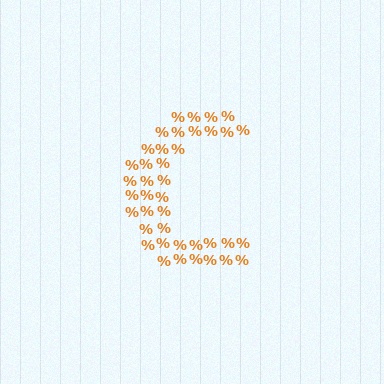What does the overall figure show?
The overall figure shows the letter C.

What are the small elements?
The small elements are percent signs.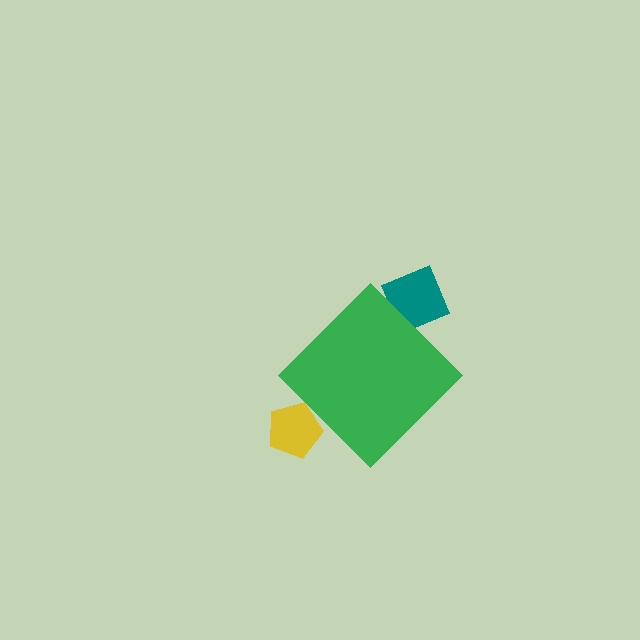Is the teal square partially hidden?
Yes, the teal square is partially hidden behind the green diamond.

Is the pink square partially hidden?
Yes, the pink square is partially hidden behind the green diamond.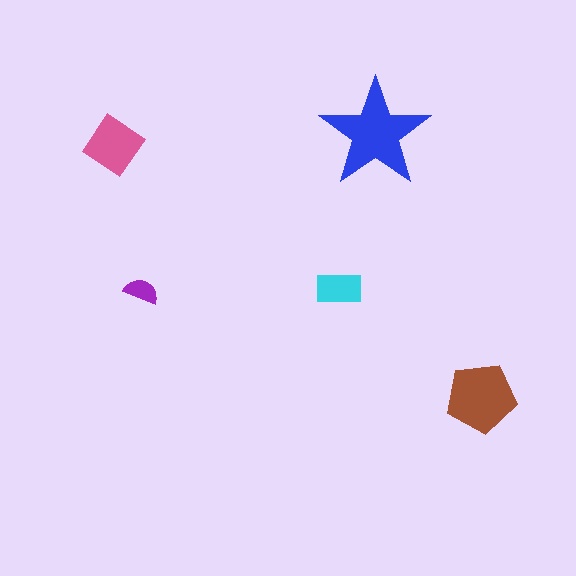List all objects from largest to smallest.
The blue star, the brown pentagon, the pink diamond, the cyan rectangle, the purple semicircle.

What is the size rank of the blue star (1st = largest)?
1st.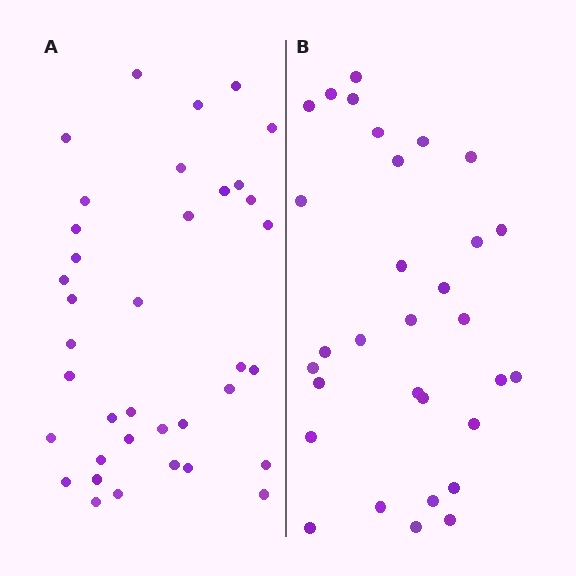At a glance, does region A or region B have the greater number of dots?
Region A (the left region) has more dots.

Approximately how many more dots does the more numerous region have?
Region A has about 6 more dots than region B.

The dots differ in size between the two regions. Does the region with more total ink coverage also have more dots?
No. Region B has more total ink coverage because its dots are larger, but region A actually contains more individual dots. Total area can be misleading — the number of items is what matters here.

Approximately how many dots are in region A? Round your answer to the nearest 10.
About 40 dots. (The exact count is 37, which rounds to 40.)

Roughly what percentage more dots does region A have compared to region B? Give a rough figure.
About 20% more.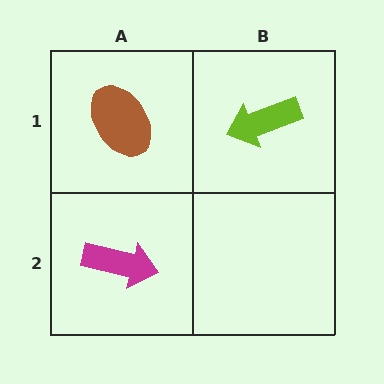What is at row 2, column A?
A magenta arrow.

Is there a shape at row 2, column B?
No, that cell is empty.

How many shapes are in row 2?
1 shape.